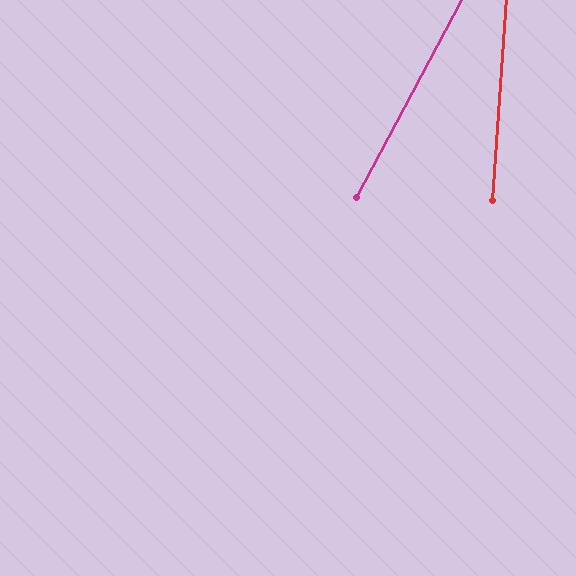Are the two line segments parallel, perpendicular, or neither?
Neither parallel nor perpendicular — they differ by about 24°.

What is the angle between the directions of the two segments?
Approximately 24 degrees.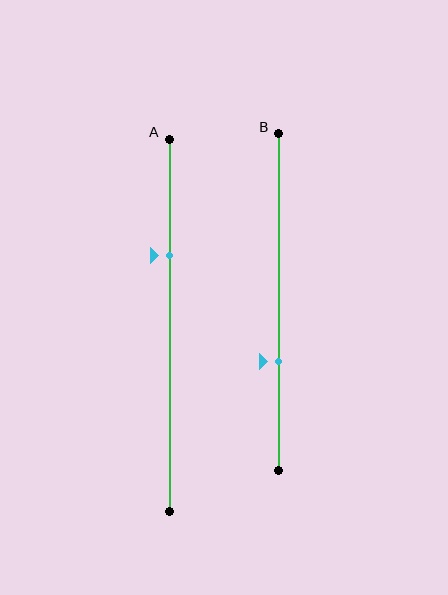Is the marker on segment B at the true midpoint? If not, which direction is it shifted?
No, the marker on segment B is shifted downward by about 18% of the segment length.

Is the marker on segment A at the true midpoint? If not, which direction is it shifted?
No, the marker on segment A is shifted upward by about 19% of the segment length.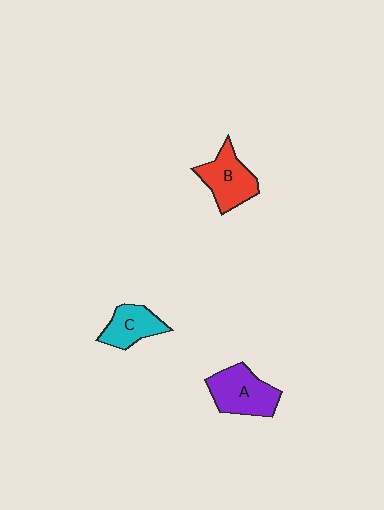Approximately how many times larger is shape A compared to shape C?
Approximately 1.4 times.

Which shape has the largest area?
Shape A (purple).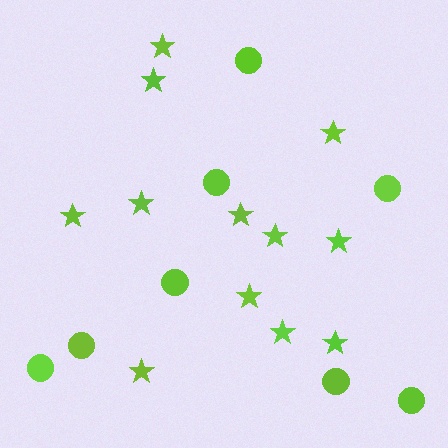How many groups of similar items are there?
There are 2 groups: one group of stars (12) and one group of circles (8).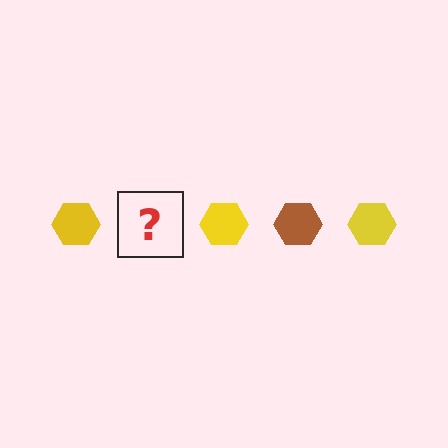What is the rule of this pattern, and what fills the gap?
The rule is that the pattern cycles through yellow, brown hexagons. The gap should be filled with a brown hexagon.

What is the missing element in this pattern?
The missing element is a brown hexagon.